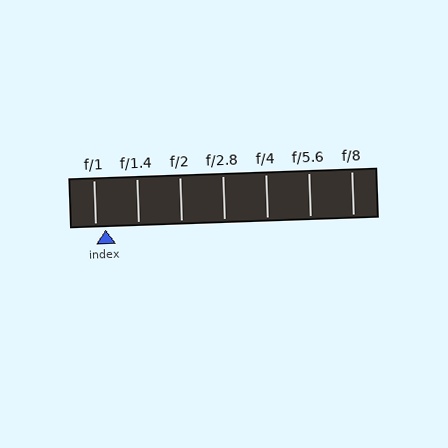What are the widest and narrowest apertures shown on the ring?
The widest aperture shown is f/1 and the narrowest is f/8.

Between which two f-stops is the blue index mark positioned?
The index mark is between f/1 and f/1.4.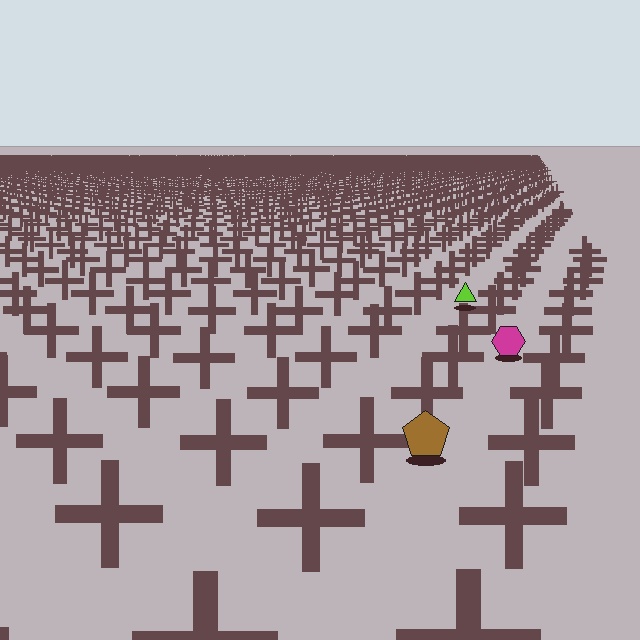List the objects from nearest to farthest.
From nearest to farthest: the brown pentagon, the magenta hexagon, the lime triangle.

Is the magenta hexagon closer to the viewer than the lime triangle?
Yes. The magenta hexagon is closer — you can tell from the texture gradient: the ground texture is coarser near it.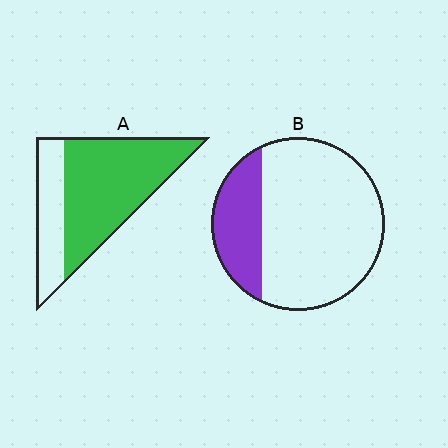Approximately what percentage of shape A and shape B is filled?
A is approximately 70% and B is approximately 25%.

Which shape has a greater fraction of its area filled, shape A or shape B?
Shape A.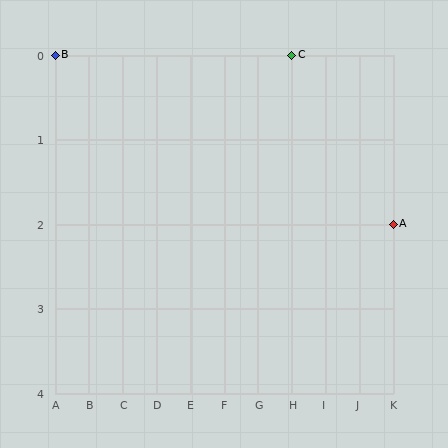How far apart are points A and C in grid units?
Points A and C are 3 columns and 2 rows apart (about 3.6 grid units diagonally).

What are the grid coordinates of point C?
Point C is at grid coordinates (H, 0).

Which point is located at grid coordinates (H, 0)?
Point C is at (H, 0).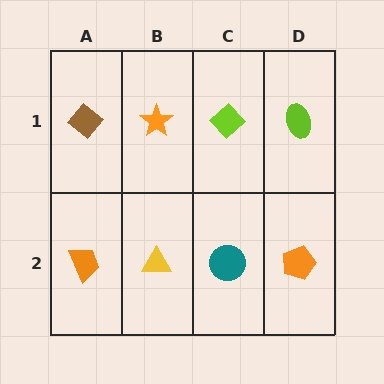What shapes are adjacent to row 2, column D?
A lime ellipse (row 1, column D), a teal circle (row 2, column C).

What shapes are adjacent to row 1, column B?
A yellow triangle (row 2, column B), a brown diamond (row 1, column A), a lime diamond (row 1, column C).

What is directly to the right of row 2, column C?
An orange pentagon.